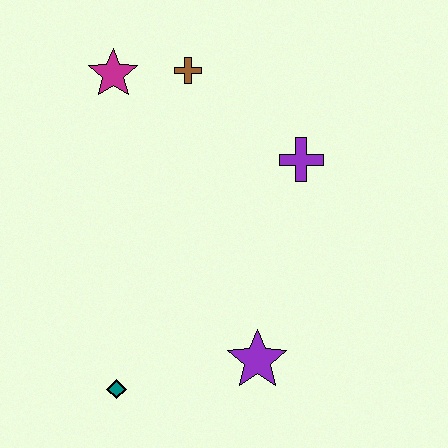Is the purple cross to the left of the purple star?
No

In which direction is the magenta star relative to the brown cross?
The magenta star is to the left of the brown cross.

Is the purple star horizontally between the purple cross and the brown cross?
Yes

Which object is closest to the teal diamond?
The purple star is closest to the teal diamond.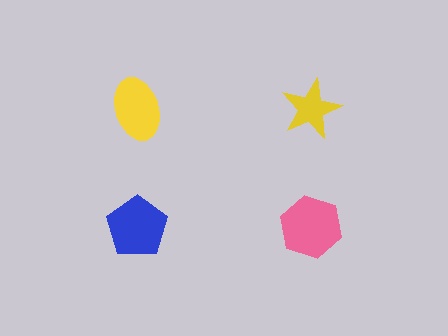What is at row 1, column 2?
A yellow star.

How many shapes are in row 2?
2 shapes.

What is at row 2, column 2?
A pink hexagon.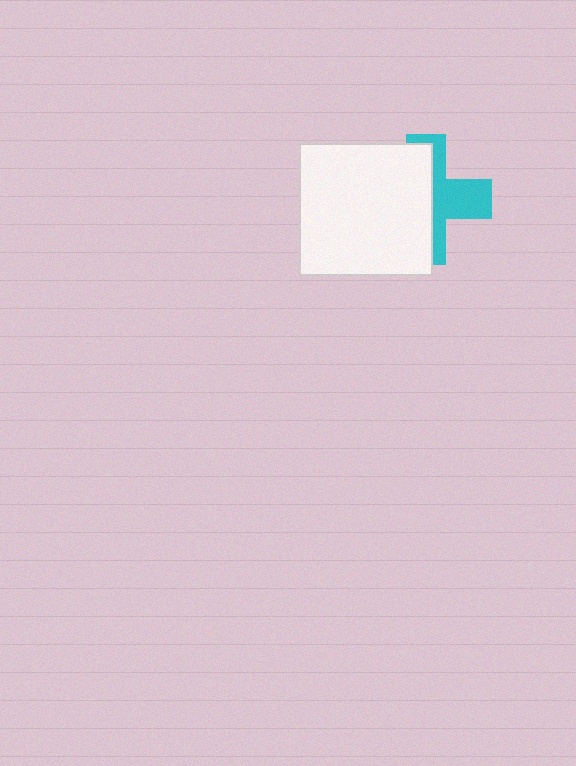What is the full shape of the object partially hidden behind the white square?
The partially hidden object is a cyan cross.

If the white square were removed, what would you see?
You would see the complete cyan cross.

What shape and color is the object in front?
The object in front is a white square.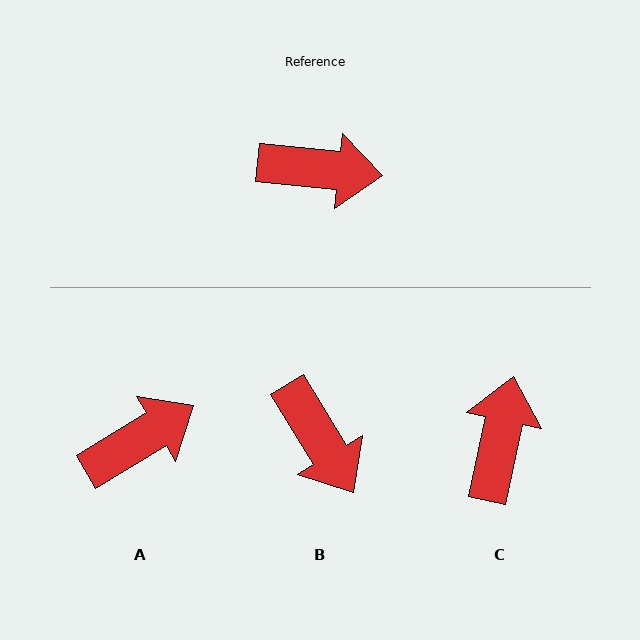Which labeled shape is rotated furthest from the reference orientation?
C, about 84 degrees away.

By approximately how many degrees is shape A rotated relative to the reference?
Approximately 37 degrees counter-clockwise.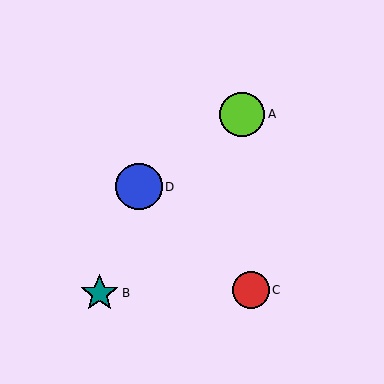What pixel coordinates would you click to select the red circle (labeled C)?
Click at (251, 290) to select the red circle C.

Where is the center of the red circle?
The center of the red circle is at (251, 290).